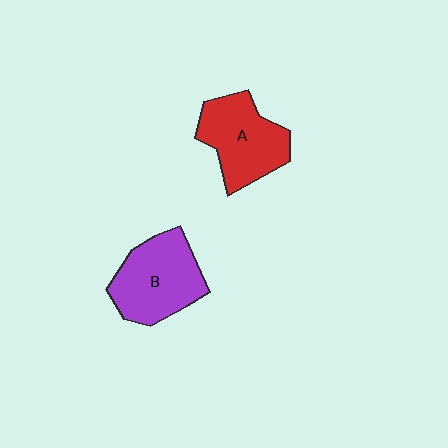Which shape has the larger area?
Shape B (purple).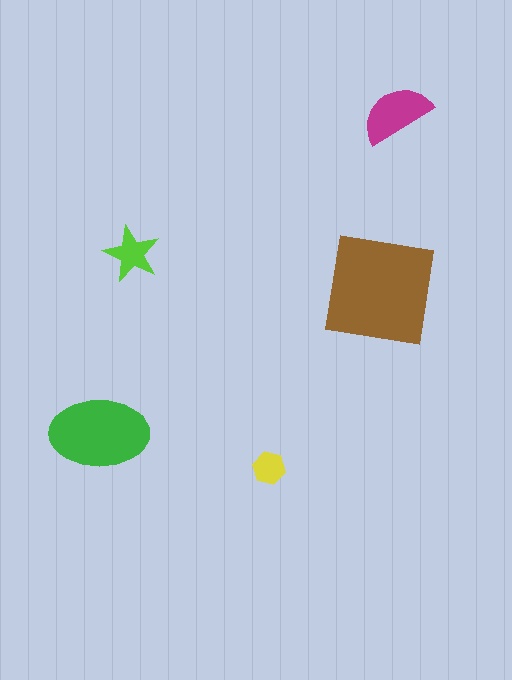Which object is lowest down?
The yellow hexagon is bottommost.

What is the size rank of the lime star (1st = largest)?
4th.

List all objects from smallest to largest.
The yellow hexagon, the lime star, the magenta semicircle, the green ellipse, the brown square.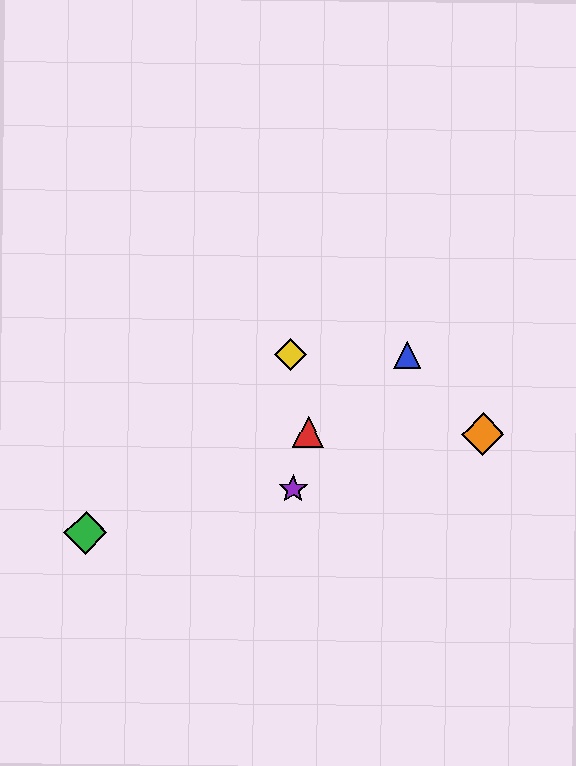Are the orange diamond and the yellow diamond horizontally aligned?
No, the orange diamond is at y≈434 and the yellow diamond is at y≈354.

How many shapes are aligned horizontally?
2 shapes (the red triangle, the orange diamond) are aligned horizontally.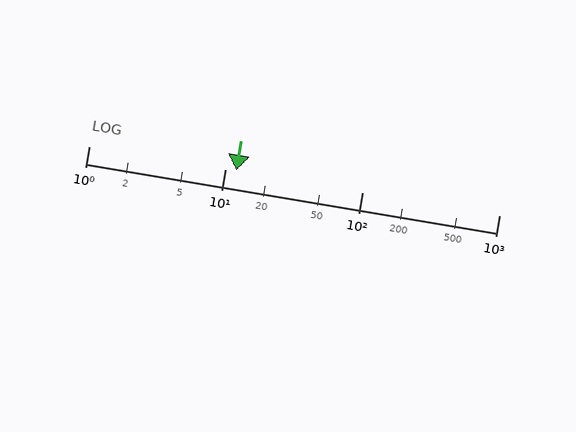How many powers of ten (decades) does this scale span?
The scale spans 3 decades, from 1 to 1000.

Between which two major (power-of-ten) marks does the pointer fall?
The pointer is between 10 and 100.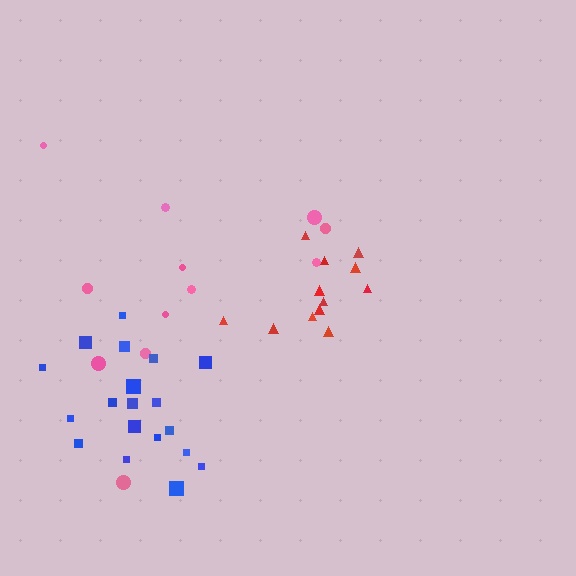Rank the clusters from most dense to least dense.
red, blue, pink.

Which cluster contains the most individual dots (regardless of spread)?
Blue (19).